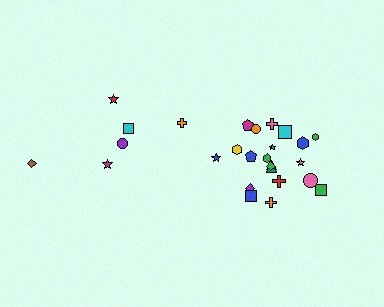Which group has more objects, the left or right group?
The right group.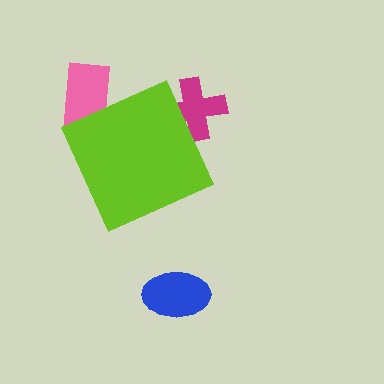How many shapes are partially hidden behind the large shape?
2 shapes are partially hidden.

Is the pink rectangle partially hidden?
Yes, the pink rectangle is partially hidden behind the lime diamond.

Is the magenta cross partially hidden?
Yes, the magenta cross is partially hidden behind the lime diamond.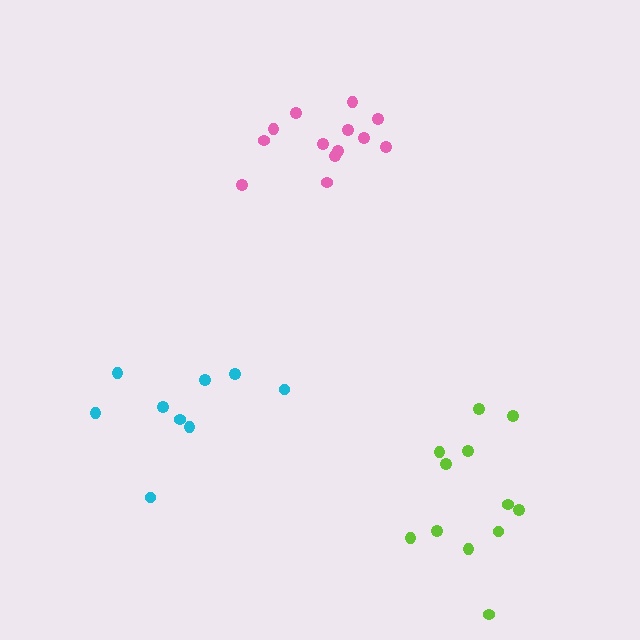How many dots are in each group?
Group 1: 13 dots, Group 2: 9 dots, Group 3: 12 dots (34 total).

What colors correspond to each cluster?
The clusters are colored: pink, cyan, lime.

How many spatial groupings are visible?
There are 3 spatial groupings.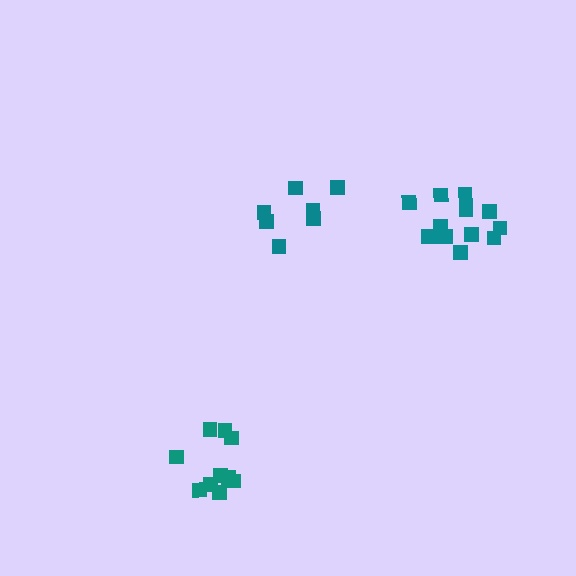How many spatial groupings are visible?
There are 3 spatial groupings.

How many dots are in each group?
Group 1: 13 dots, Group 2: 10 dots, Group 3: 7 dots (30 total).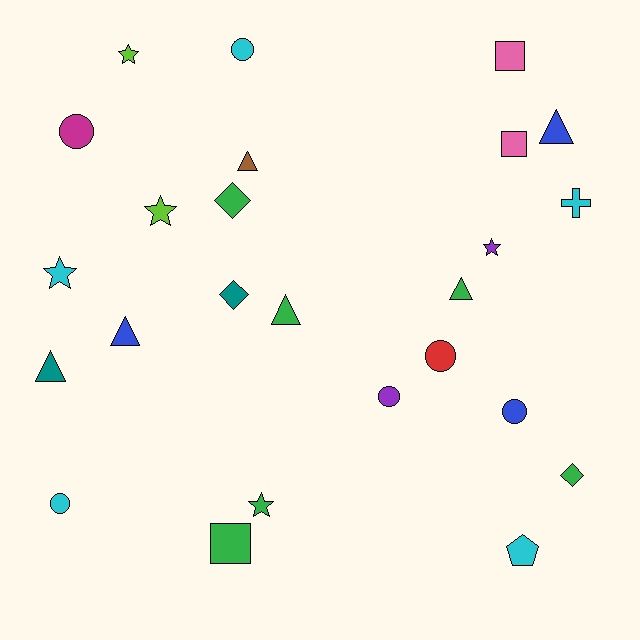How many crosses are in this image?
There is 1 cross.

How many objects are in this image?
There are 25 objects.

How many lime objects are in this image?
There are 2 lime objects.